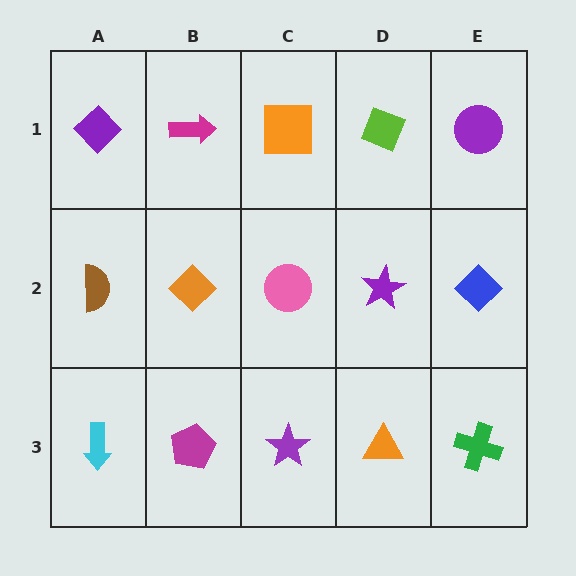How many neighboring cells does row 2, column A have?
3.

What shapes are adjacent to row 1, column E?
A blue diamond (row 2, column E), a lime diamond (row 1, column D).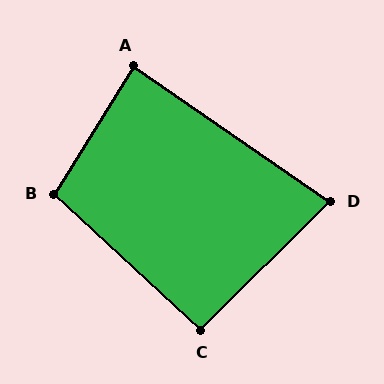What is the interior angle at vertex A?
Approximately 88 degrees (approximately right).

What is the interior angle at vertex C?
Approximately 92 degrees (approximately right).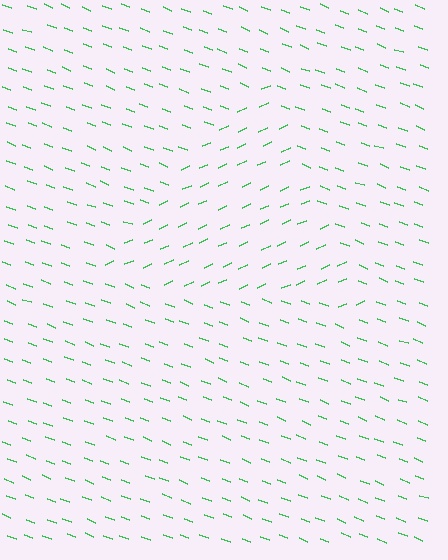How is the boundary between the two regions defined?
The boundary is defined purely by a change in line orientation (approximately 45 degrees difference). All lines are the same color and thickness.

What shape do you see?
I see a triangle.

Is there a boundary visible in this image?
Yes, there is a texture boundary formed by a change in line orientation.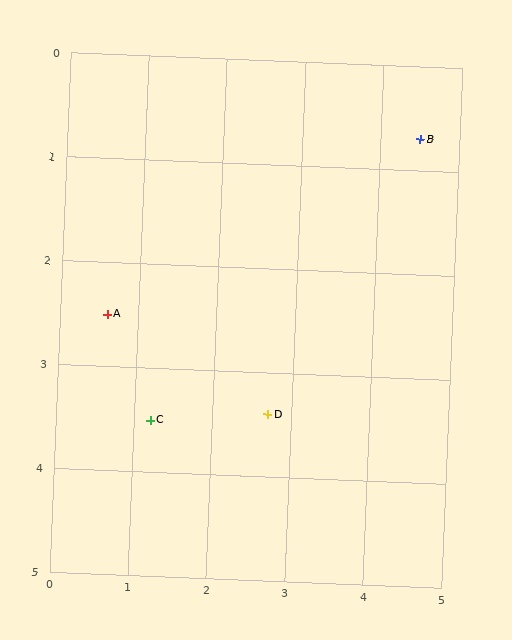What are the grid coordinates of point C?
Point C is at approximately (1.2, 3.5).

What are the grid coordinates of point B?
Point B is at approximately (4.5, 0.7).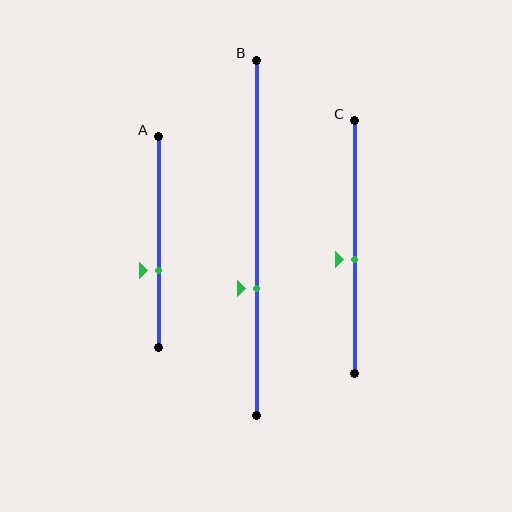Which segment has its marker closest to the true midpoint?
Segment C has its marker closest to the true midpoint.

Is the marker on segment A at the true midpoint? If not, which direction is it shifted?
No, the marker on segment A is shifted downward by about 14% of the segment length.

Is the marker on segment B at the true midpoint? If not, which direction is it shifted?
No, the marker on segment B is shifted downward by about 14% of the segment length.